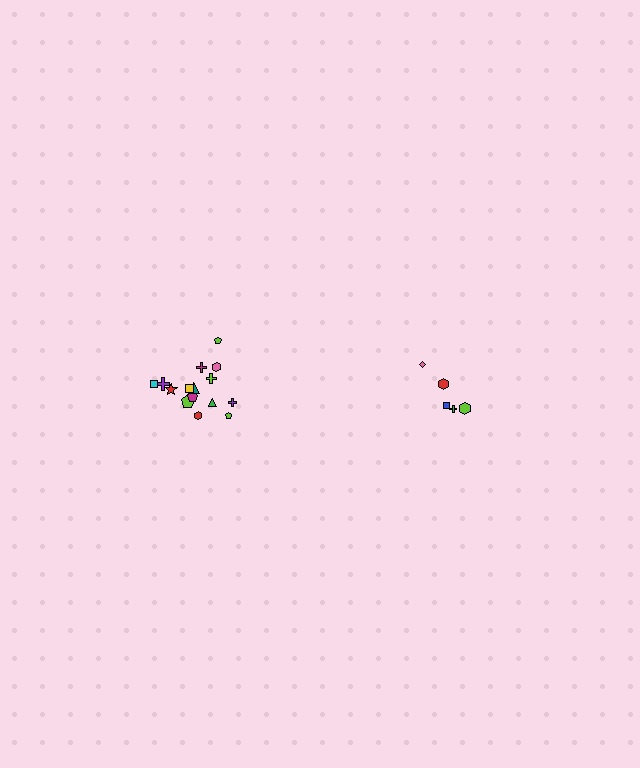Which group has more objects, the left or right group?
The left group.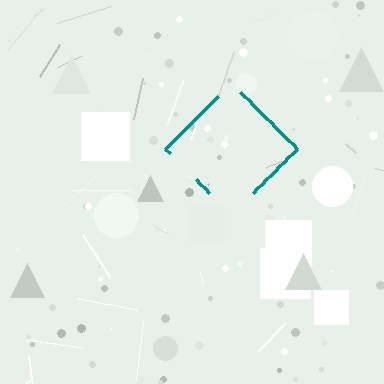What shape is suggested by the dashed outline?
The dashed outline suggests a diamond.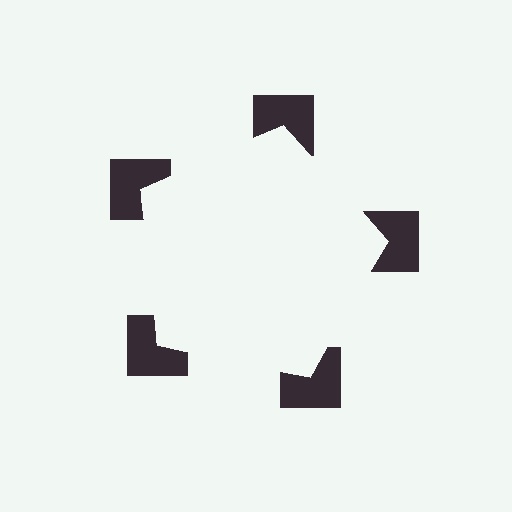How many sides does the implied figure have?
5 sides.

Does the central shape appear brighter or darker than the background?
It typically appears slightly brighter than the background, even though no actual brightness change is drawn.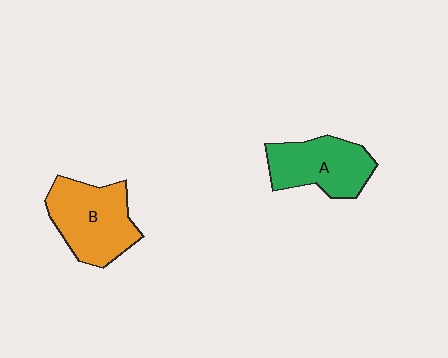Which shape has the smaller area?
Shape A (green).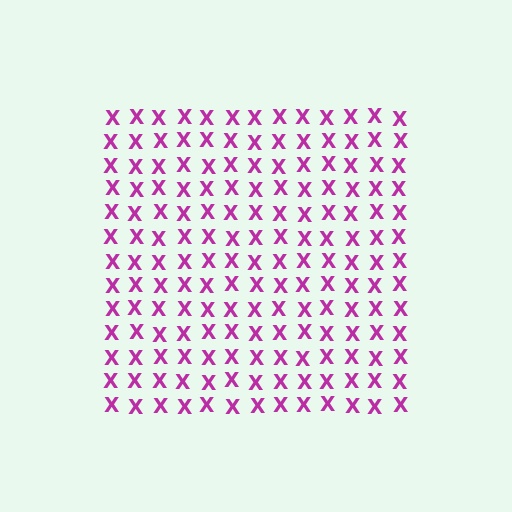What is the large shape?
The large shape is a square.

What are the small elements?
The small elements are letter X's.